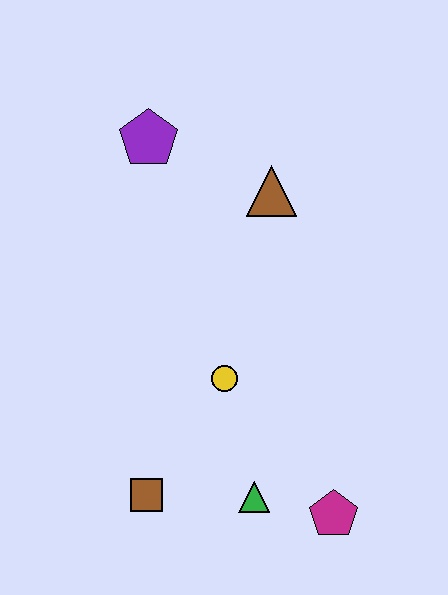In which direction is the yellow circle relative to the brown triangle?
The yellow circle is below the brown triangle.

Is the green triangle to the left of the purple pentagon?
No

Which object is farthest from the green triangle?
The purple pentagon is farthest from the green triangle.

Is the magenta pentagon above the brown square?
No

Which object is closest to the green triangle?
The magenta pentagon is closest to the green triangle.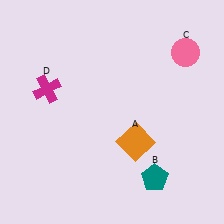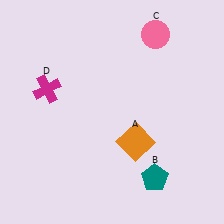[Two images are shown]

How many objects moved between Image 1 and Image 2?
1 object moved between the two images.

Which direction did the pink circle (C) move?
The pink circle (C) moved left.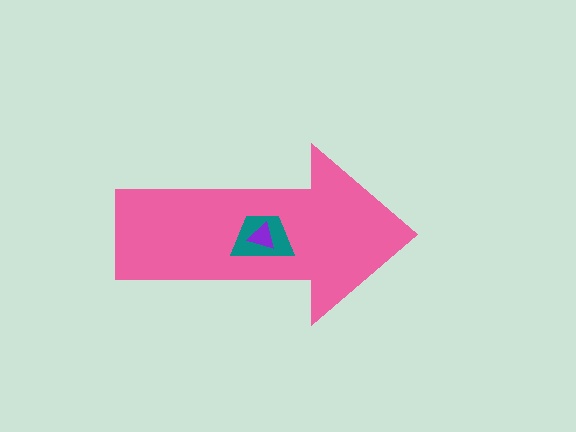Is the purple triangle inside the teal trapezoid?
Yes.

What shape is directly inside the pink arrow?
The teal trapezoid.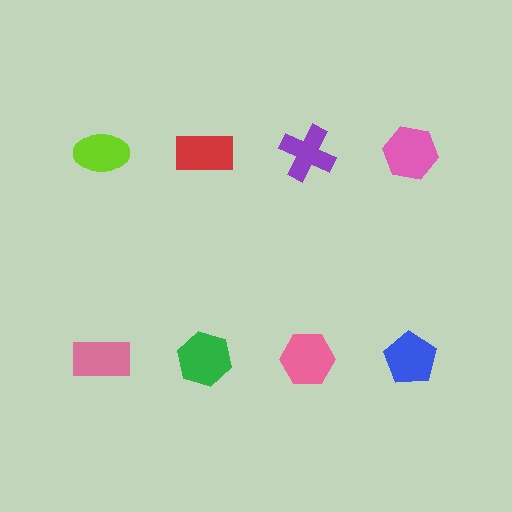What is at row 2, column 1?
A pink rectangle.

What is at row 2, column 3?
A pink hexagon.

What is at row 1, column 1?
A lime ellipse.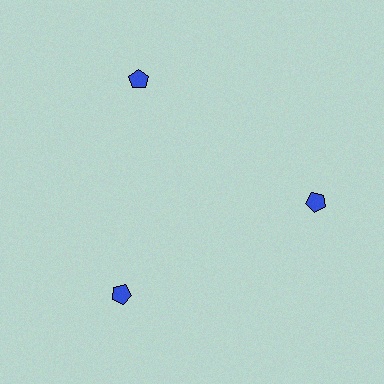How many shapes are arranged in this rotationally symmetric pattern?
There are 3 shapes, arranged in 3 groups of 1.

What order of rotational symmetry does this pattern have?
This pattern has 3-fold rotational symmetry.